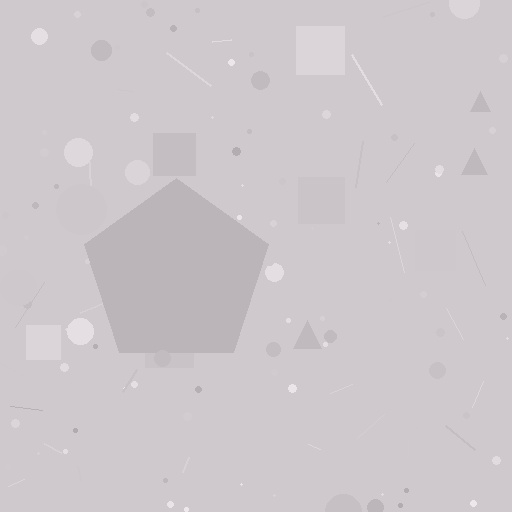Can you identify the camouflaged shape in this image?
The camouflaged shape is a pentagon.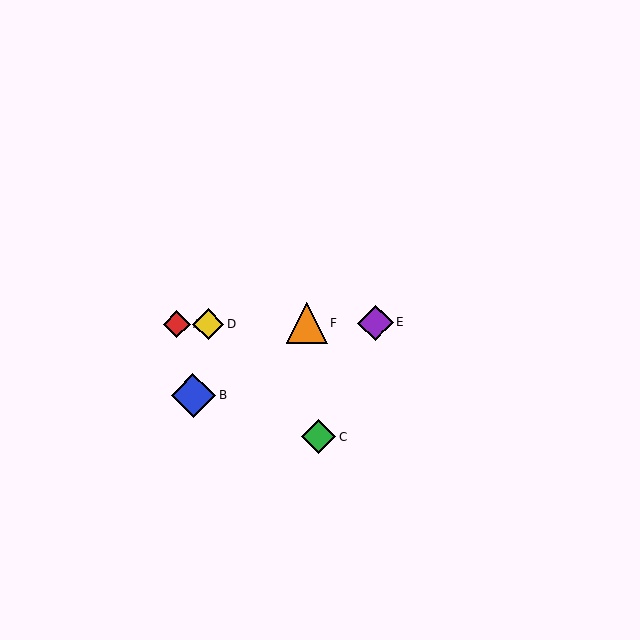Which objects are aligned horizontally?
Objects A, D, E, F are aligned horizontally.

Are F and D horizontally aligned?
Yes, both are at y≈323.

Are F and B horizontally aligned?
No, F is at y≈323 and B is at y≈395.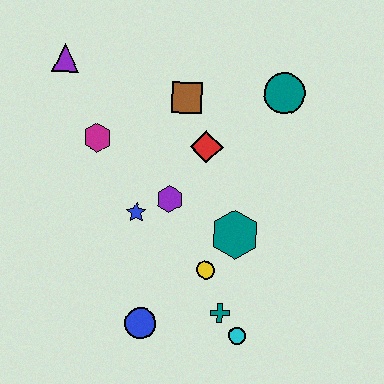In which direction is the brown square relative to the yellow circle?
The brown square is above the yellow circle.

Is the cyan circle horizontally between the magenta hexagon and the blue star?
No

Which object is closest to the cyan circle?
The teal cross is closest to the cyan circle.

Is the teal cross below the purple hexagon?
Yes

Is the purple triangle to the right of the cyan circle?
No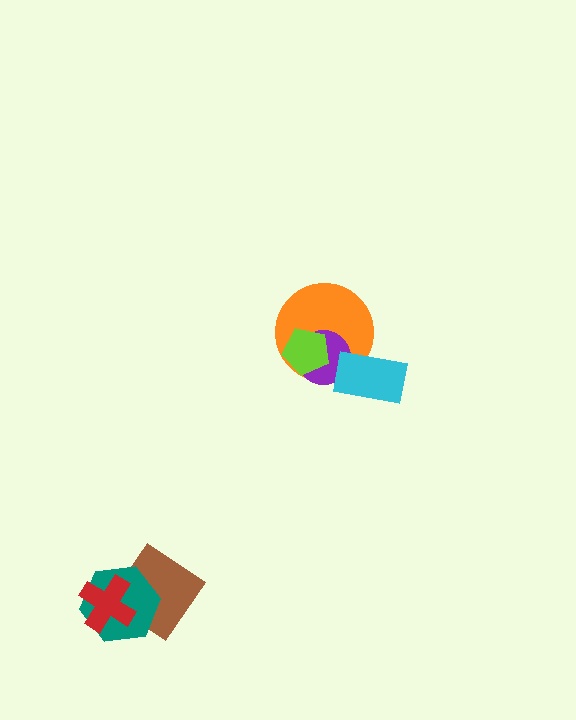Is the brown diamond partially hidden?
Yes, it is partially covered by another shape.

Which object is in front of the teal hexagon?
The red cross is in front of the teal hexagon.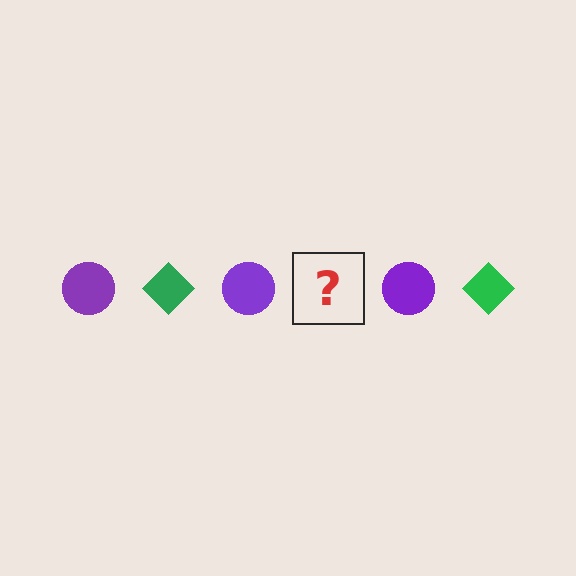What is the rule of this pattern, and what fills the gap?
The rule is that the pattern alternates between purple circle and green diamond. The gap should be filled with a green diamond.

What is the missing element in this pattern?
The missing element is a green diamond.